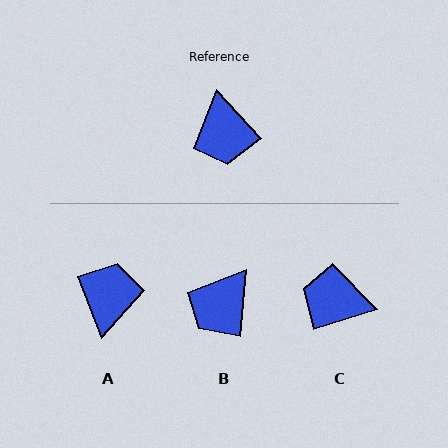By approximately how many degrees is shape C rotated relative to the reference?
Approximately 114 degrees clockwise.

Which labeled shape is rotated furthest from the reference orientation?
A, about 160 degrees away.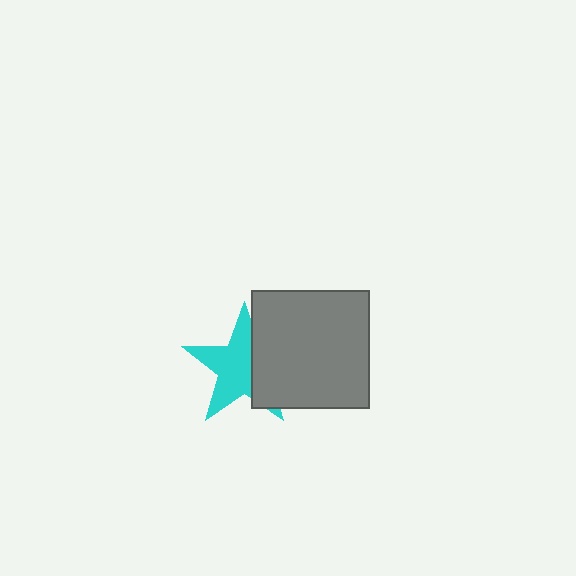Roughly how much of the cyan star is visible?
About half of it is visible (roughly 63%).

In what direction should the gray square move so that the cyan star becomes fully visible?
The gray square should move right. That is the shortest direction to clear the overlap and leave the cyan star fully visible.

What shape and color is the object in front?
The object in front is a gray square.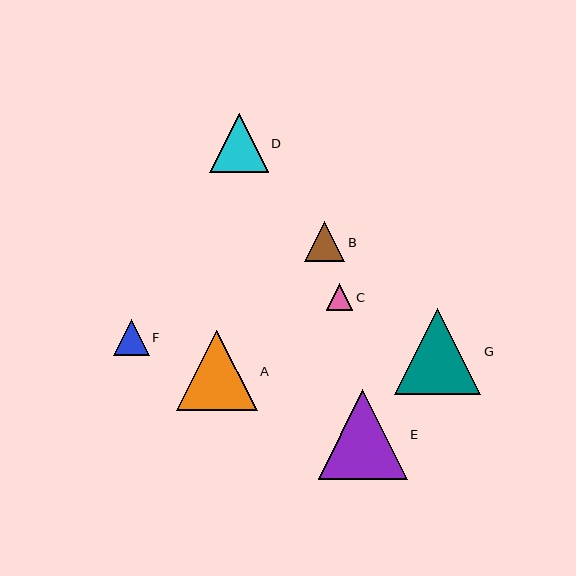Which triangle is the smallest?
Triangle C is the smallest with a size of approximately 26 pixels.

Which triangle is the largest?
Triangle E is the largest with a size of approximately 89 pixels.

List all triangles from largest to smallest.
From largest to smallest: E, G, A, D, B, F, C.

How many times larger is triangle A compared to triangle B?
Triangle A is approximately 2.0 times the size of triangle B.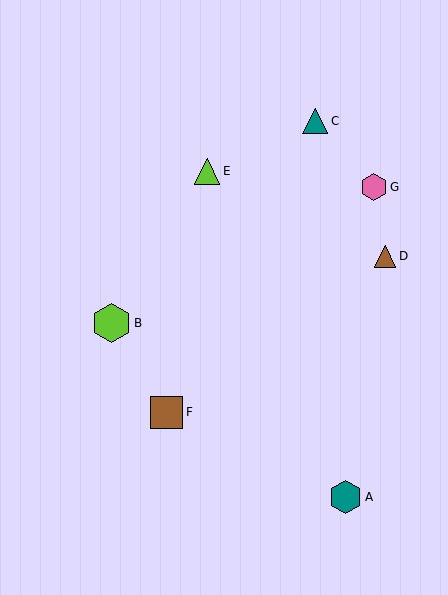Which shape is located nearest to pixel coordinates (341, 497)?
The teal hexagon (labeled A) at (346, 497) is nearest to that location.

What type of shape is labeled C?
Shape C is a teal triangle.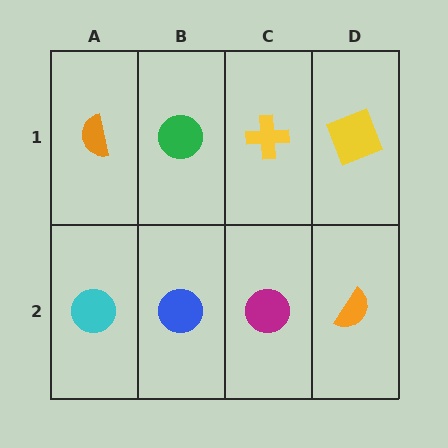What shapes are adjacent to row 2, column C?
A yellow cross (row 1, column C), a blue circle (row 2, column B), an orange semicircle (row 2, column D).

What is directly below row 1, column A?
A cyan circle.